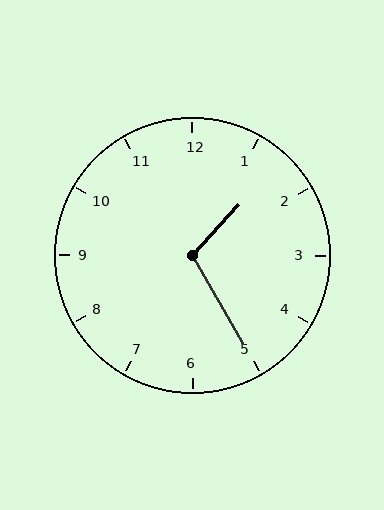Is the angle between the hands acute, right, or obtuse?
It is obtuse.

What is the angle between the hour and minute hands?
Approximately 108 degrees.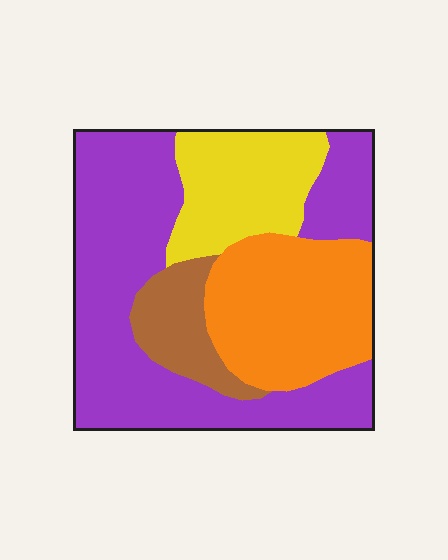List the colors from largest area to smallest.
From largest to smallest: purple, orange, yellow, brown.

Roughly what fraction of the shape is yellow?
Yellow takes up between a sixth and a third of the shape.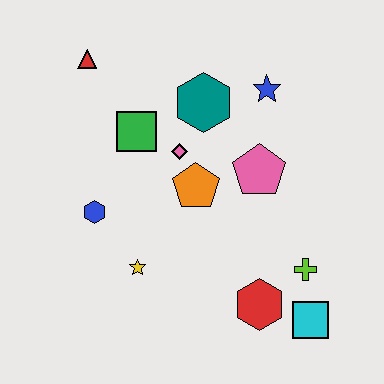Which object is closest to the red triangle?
The green square is closest to the red triangle.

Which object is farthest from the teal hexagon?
The cyan square is farthest from the teal hexagon.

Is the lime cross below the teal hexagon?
Yes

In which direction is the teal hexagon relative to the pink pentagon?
The teal hexagon is above the pink pentagon.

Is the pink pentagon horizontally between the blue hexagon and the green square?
No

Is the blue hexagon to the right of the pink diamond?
No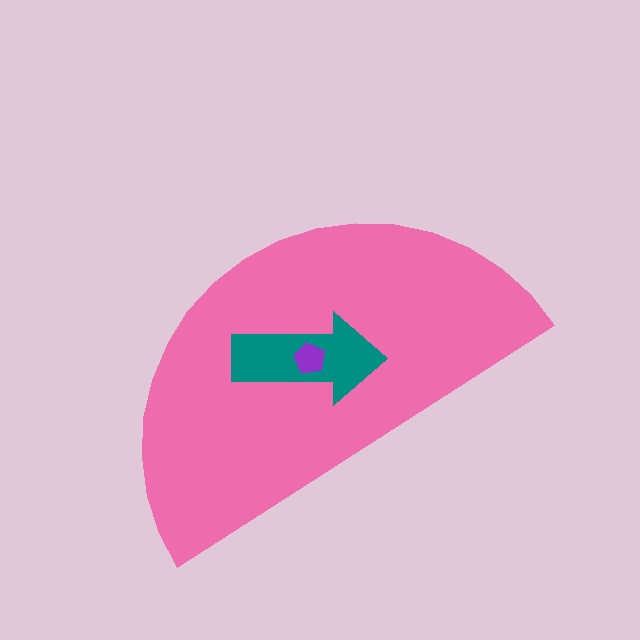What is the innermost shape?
The purple pentagon.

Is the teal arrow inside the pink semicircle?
Yes.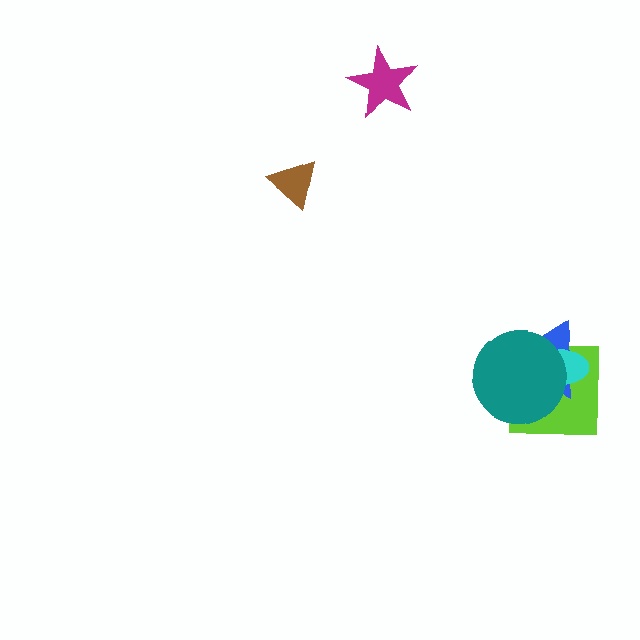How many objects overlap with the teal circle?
3 objects overlap with the teal circle.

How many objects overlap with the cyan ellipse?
3 objects overlap with the cyan ellipse.